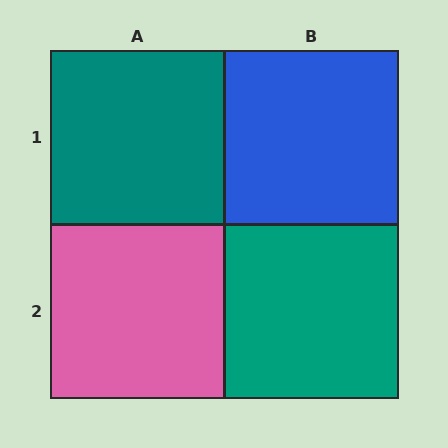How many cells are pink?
1 cell is pink.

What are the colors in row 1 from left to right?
Teal, blue.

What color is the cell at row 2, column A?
Pink.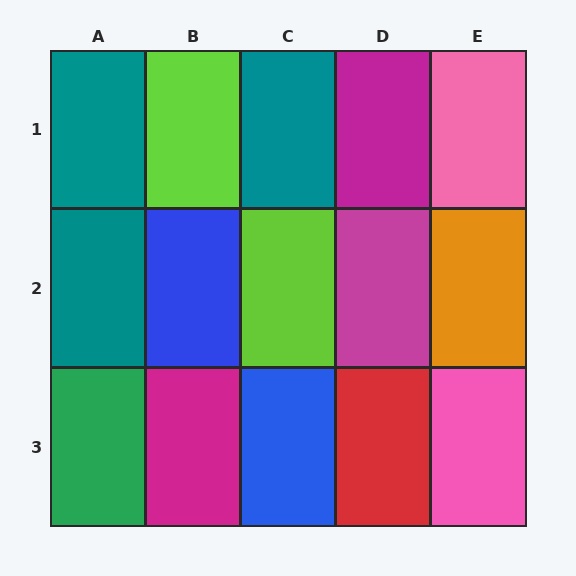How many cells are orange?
1 cell is orange.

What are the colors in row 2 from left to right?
Teal, blue, lime, magenta, orange.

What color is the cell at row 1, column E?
Pink.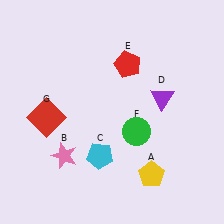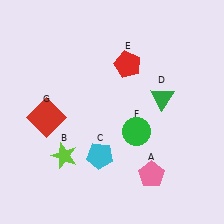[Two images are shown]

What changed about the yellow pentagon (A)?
In Image 1, A is yellow. In Image 2, it changed to pink.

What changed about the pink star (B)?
In Image 1, B is pink. In Image 2, it changed to lime.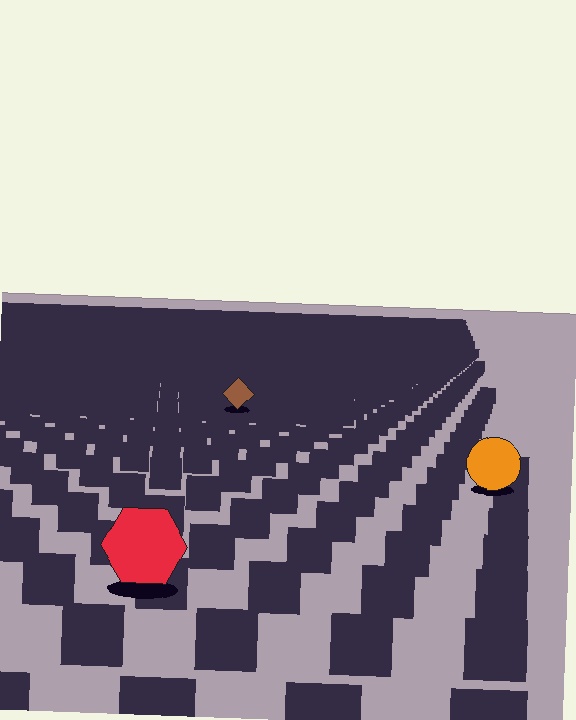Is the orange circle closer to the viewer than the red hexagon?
No. The red hexagon is closer — you can tell from the texture gradient: the ground texture is coarser near it.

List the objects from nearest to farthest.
From nearest to farthest: the red hexagon, the orange circle, the brown diamond.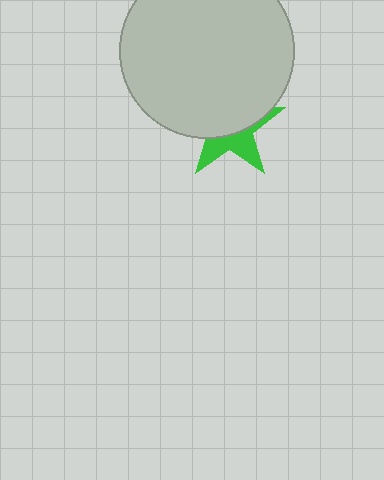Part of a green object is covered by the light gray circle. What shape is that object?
It is a star.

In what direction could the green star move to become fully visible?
The green star could move down. That would shift it out from behind the light gray circle entirely.